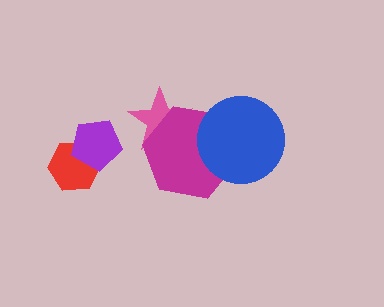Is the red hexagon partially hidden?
Yes, it is partially covered by another shape.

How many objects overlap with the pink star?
1 object overlaps with the pink star.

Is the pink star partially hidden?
Yes, it is partially covered by another shape.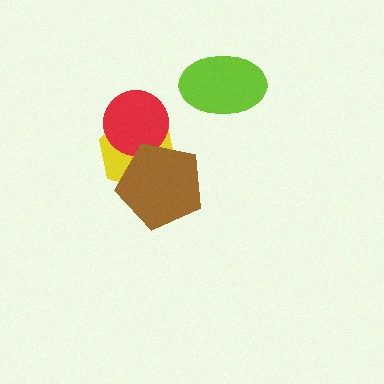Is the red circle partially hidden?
Yes, it is partially covered by another shape.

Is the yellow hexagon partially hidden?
Yes, it is partially covered by another shape.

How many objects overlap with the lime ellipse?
0 objects overlap with the lime ellipse.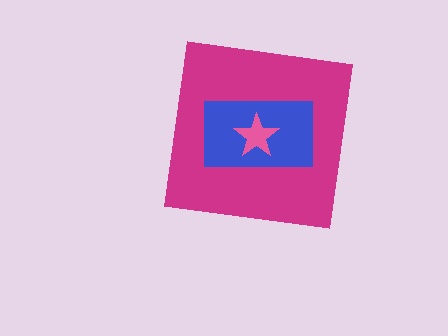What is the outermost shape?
The magenta square.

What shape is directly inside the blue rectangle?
The pink star.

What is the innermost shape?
The pink star.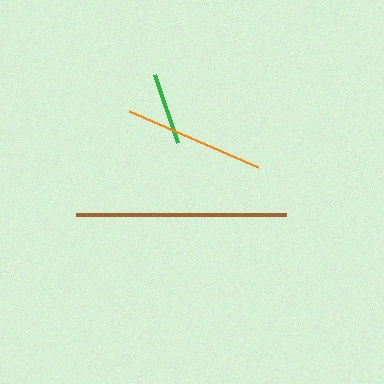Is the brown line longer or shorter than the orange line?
The brown line is longer than the orange line.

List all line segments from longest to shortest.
From longest to shortest: brown, orange, green.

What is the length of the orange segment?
The orange segment is approximately 141 pixels long.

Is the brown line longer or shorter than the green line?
The brown line is longer than the green line.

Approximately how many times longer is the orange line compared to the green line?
The orange line is approximately 2.0 times the length of the green line.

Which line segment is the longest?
The brown line is the longest at approximately 210 pixels.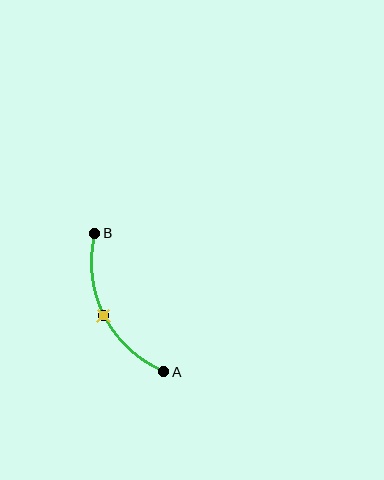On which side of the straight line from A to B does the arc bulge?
The arc bulges to the left of the straight line connecting A and B.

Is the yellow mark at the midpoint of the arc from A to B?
Yes. The yellow mark lies on the arc at equal arc-length from both A and B — it is the arc midpoint.